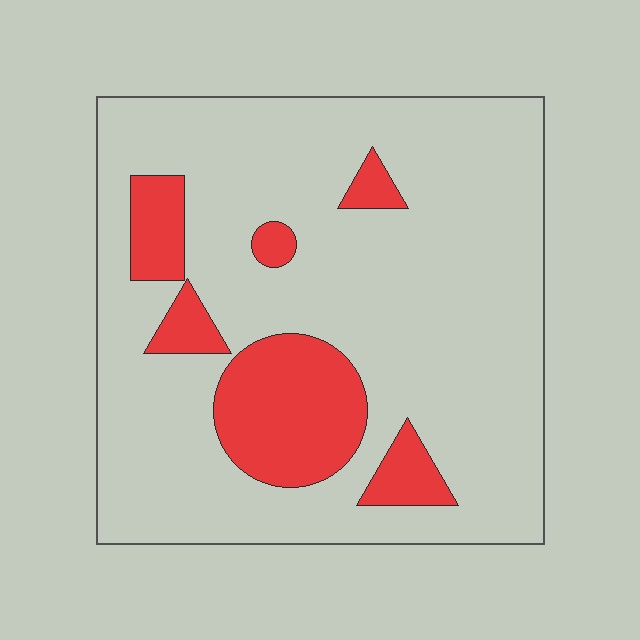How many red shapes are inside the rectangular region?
6.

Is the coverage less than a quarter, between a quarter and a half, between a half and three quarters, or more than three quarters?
Less than a quarter.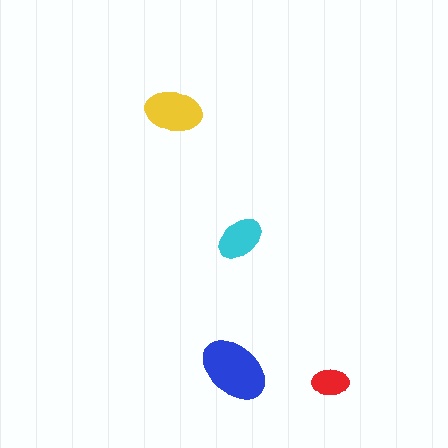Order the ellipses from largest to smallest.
the blue one, the yellow one, the cyan one, the red one.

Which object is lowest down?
The red ellipse is bottommost.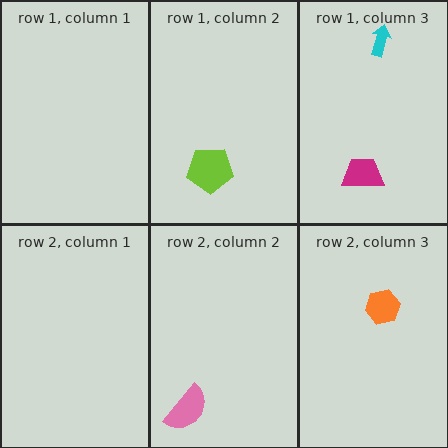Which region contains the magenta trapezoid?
The row 1, column 3 region.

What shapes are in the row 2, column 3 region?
The orange hexagon.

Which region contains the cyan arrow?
The row 1, column 3 region.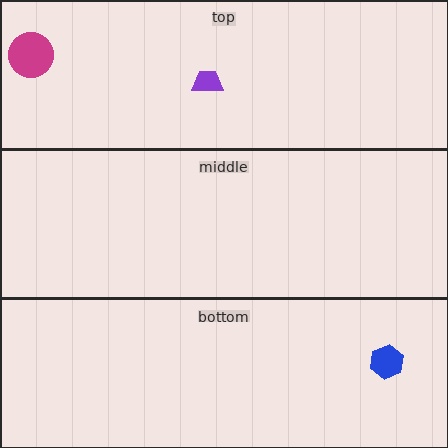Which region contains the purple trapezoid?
The top region.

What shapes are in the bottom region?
The blue hexagon.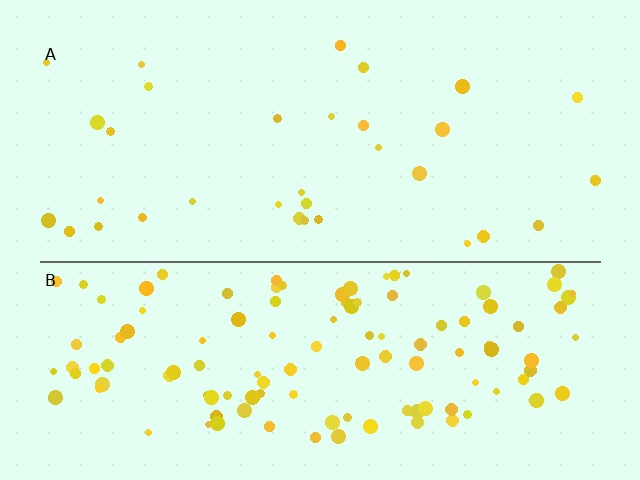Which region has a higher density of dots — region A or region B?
B (the bottom).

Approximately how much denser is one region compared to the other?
Approximately 3.8× — region B over region A.